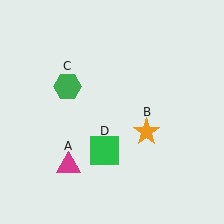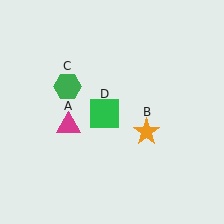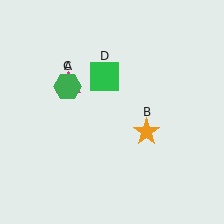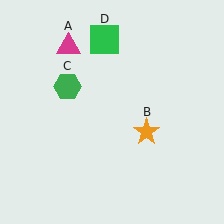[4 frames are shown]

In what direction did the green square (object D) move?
The green square (object D) moved up.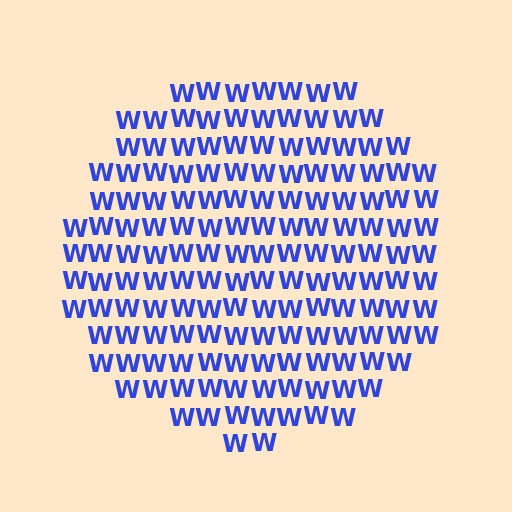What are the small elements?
The small elements are letter W's.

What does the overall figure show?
The overall figure shows a circle.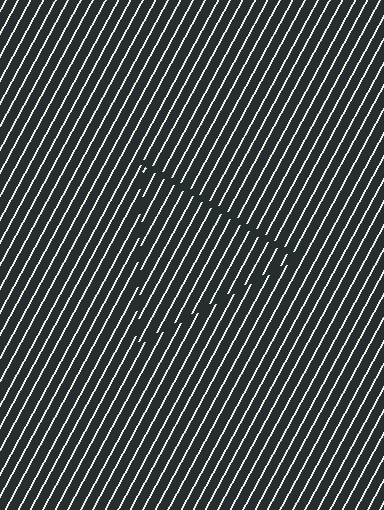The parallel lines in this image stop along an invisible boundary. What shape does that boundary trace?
An illusory triangle. The interior of the shape contains the same grating, shifted by half a period — the contour is defined by the phase discontinuity where line-ends from the inner and outer gratings abut.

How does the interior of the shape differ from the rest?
The interior of the shape contains the same grating, shifted by half a period — the contour is defined by the phase discontinuity where line-ends from the inner and outer gratings abut.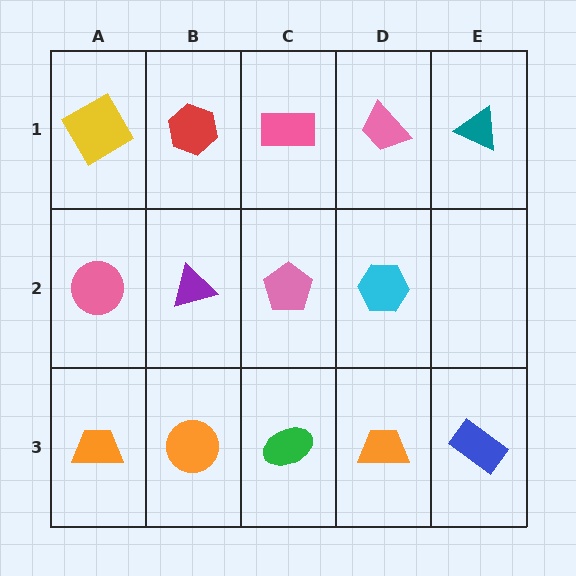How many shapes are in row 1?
5 shapes.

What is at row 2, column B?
A purple triangle.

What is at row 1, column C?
A pink rectangle.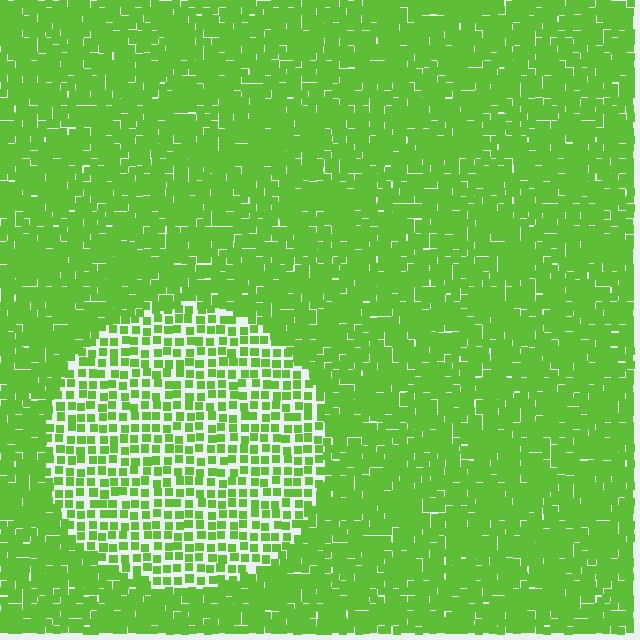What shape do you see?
I see a circle.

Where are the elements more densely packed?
The elements are more densely packed outside the circle boundary.